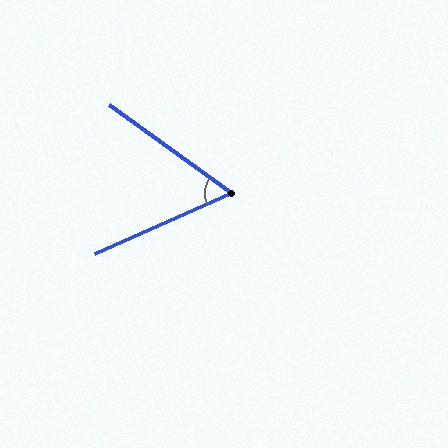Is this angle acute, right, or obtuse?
It is acute.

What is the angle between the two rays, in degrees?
Approximately 60 degrees.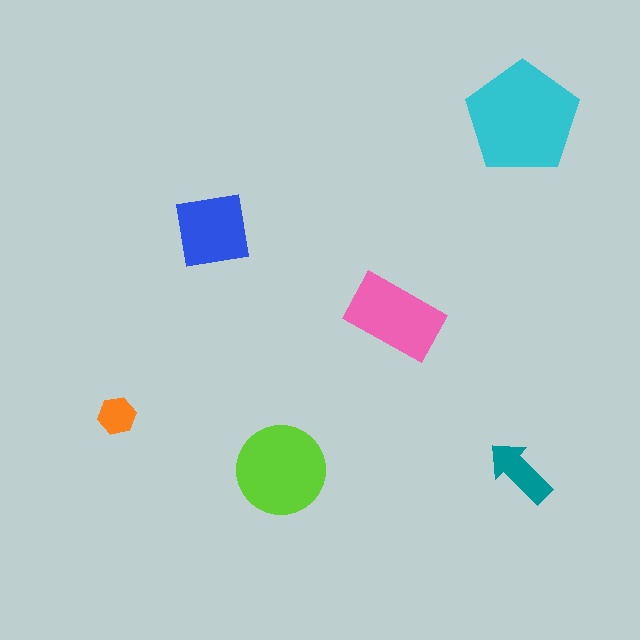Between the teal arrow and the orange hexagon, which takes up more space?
The teal arrow.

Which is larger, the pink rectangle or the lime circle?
The lime circle.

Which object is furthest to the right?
The cyan pentagon is rightmost.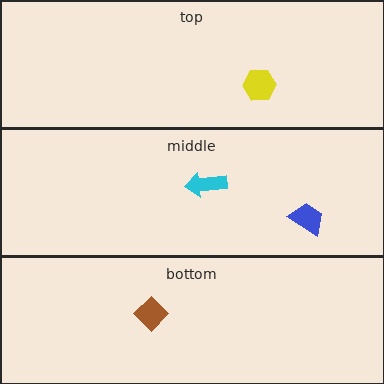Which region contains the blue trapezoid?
The middle region.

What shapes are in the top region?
The yellow hexagon.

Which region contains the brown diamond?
The bottom region.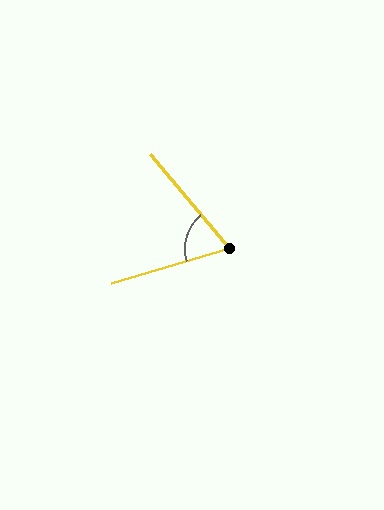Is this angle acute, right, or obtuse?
It is acute.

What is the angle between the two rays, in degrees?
Approximately 66 degrees.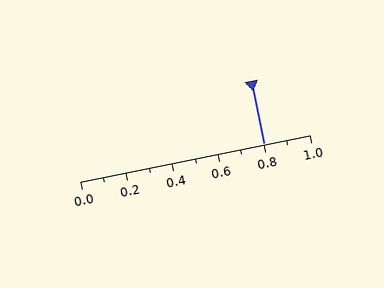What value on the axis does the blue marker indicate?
The marker indicates approximately 0.8.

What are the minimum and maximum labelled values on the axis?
The axis runs from 0.0 to 1.0.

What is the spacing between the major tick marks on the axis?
The major ticks are spaced 0.2 apart.